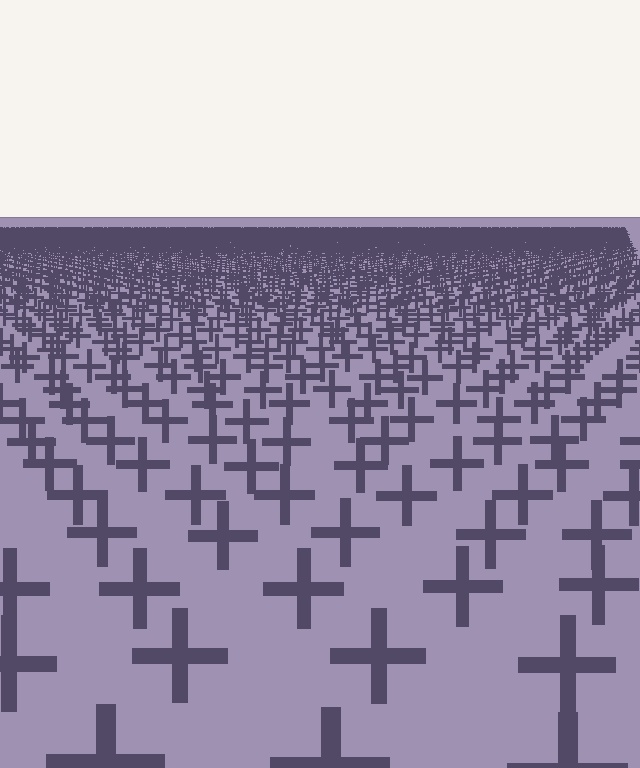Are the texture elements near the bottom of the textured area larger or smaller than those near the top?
Larger. Near the bottom, elements are closer to the viewer and appear at a bigger on-screen size.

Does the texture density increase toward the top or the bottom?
Density increases toward the top.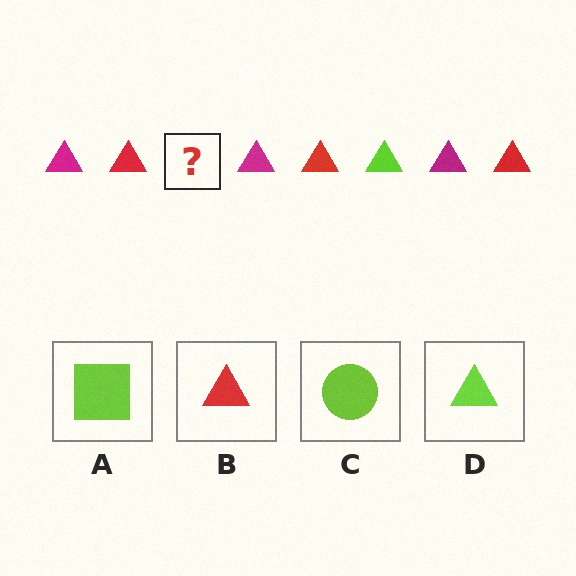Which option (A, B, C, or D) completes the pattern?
D.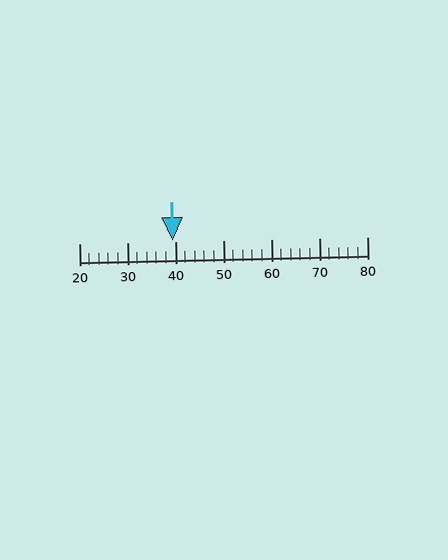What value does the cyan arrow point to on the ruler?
The cyan arrow points to approximately 39.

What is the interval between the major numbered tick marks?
The major tick marks are spaced 10 units apart.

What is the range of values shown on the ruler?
The ruler shows values from 20 to 80.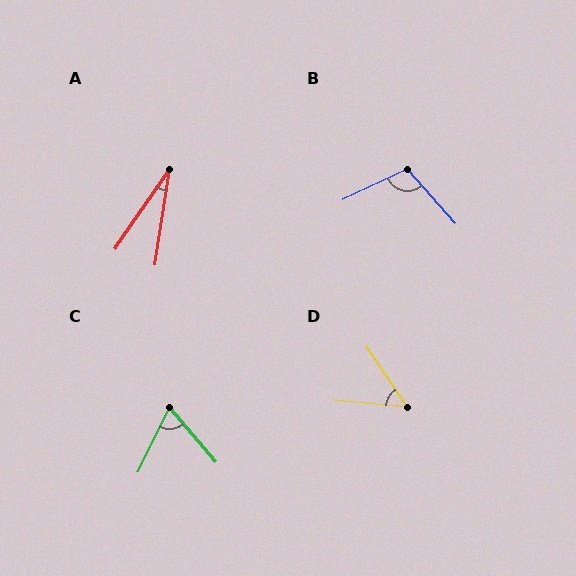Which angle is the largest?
B, at approximately 106 degrees.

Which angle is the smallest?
A, at approximately 26 degrees.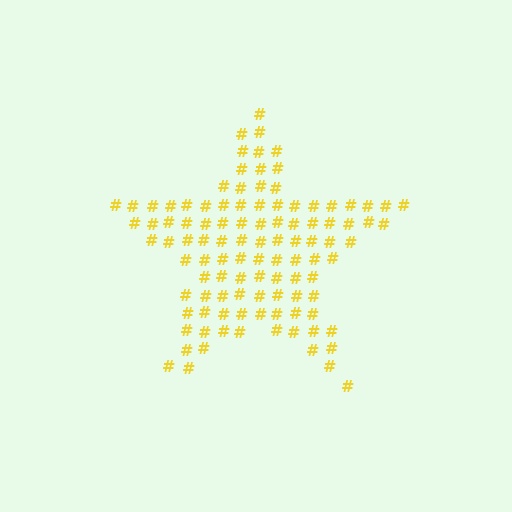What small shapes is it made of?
It is made of small hash symbols.